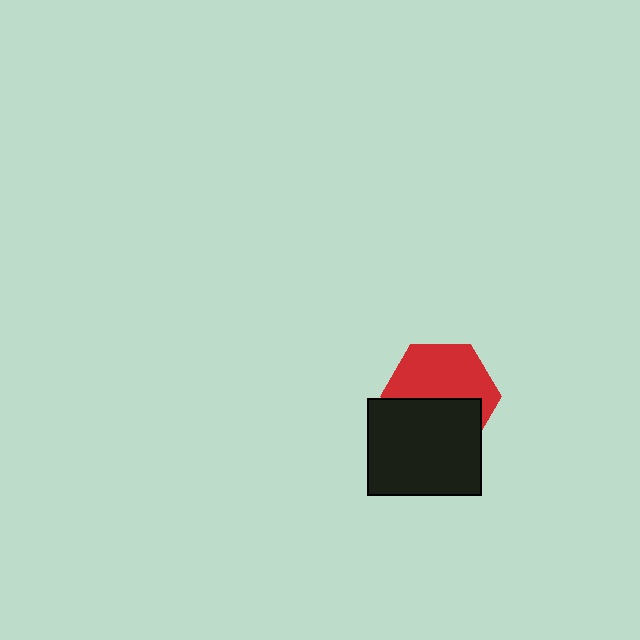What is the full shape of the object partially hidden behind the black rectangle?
The partially hidden object is a red hexagon.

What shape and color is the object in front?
The object in front is a black rectangle.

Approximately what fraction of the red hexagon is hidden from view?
Roughly 45% of the red hexagon is hidden behind the black rectangle.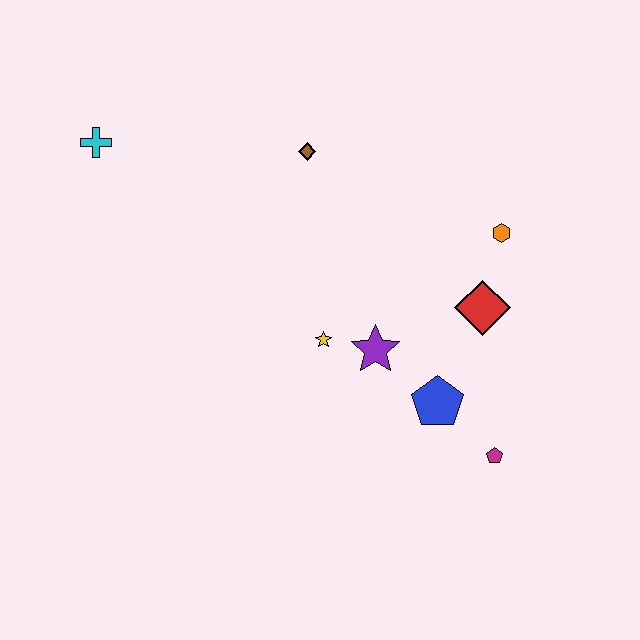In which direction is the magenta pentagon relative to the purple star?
The magenta pentagon is to the right of the purple star.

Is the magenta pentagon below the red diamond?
Yes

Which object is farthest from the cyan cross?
The magenta pentagon is farthest from the cyan cross.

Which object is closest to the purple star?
The yellow star is closest to the purple star.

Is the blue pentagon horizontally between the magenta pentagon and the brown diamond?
Yes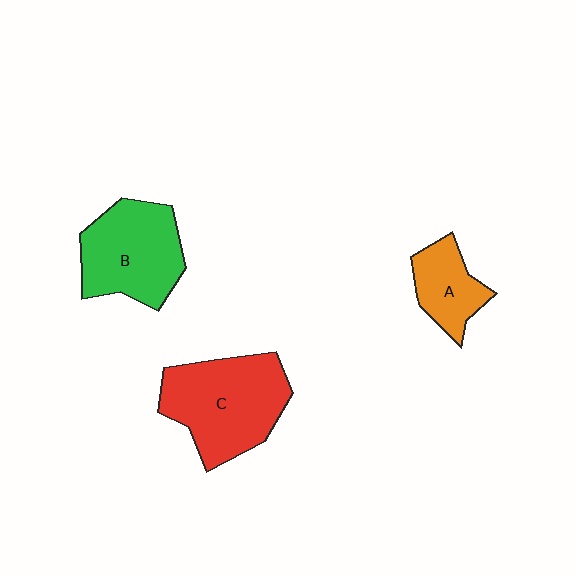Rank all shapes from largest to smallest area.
From largest to smallest: C (red), B (green), A (orange).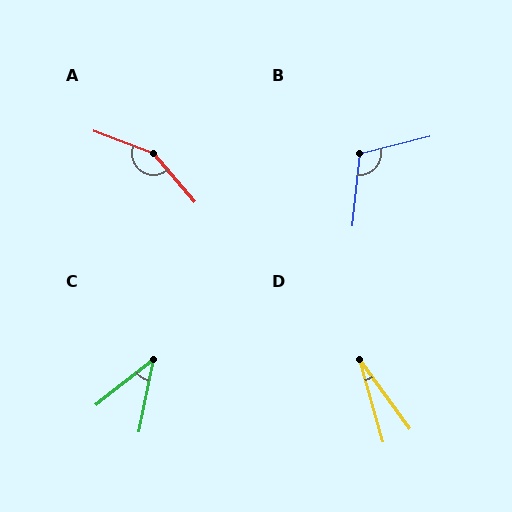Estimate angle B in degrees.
Approximately 110 degrees.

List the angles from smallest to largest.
D (20°), C (40°), B (110°), A (152°).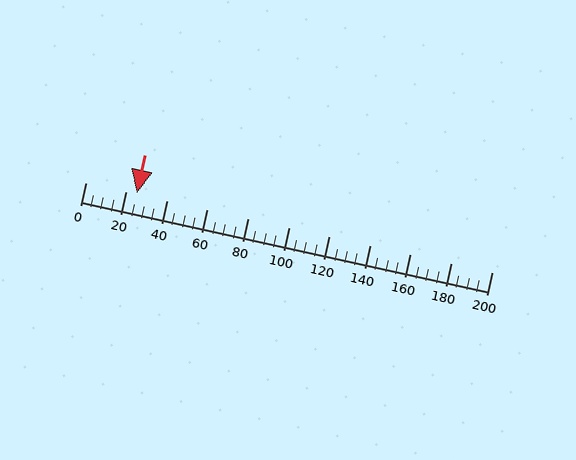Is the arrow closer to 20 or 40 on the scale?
The arrow is closer to 20.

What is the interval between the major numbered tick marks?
The major tick marks are spaced 20 units apart.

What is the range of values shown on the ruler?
The ruler shows values from 0 to 200.